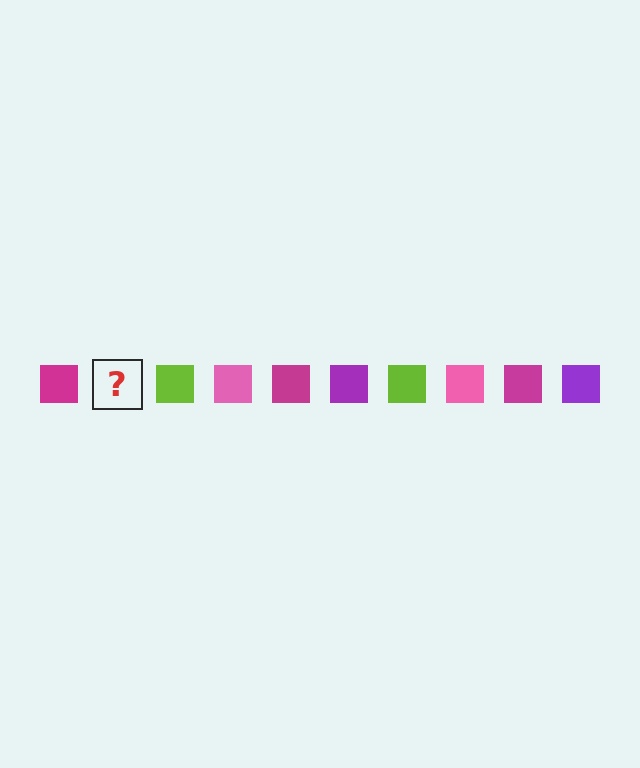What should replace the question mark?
The question mark should be replaced with a purple square.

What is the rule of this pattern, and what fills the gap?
The rule is that the pattern cycles through magenta, purple, lime, pink squares. The gap should be filled with a purple square.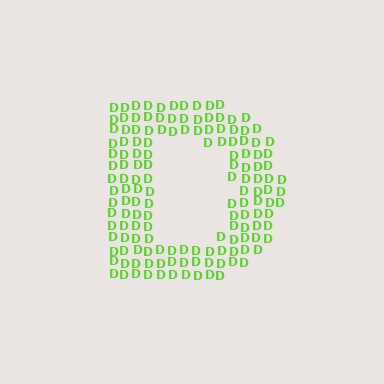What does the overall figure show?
The overall figure shows the letter D.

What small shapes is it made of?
It is made of small letter D's.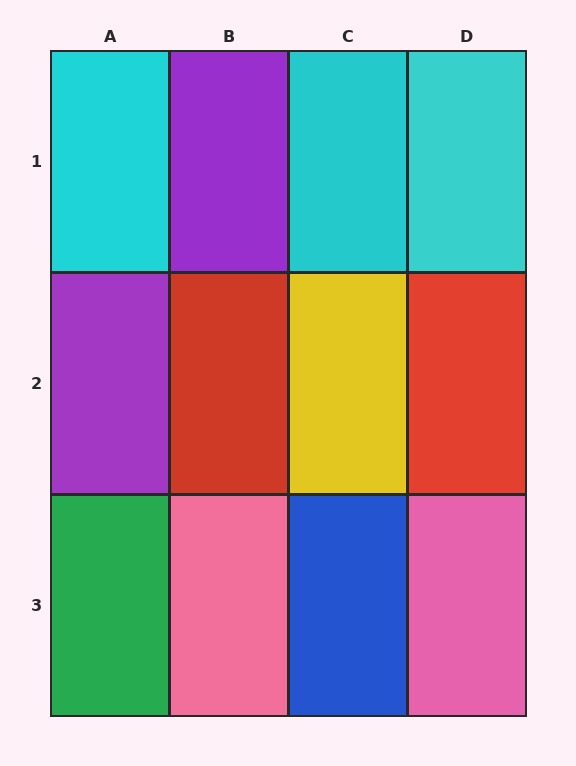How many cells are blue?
1 cell is blue.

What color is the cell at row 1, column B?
Purple.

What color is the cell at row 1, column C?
Cyan.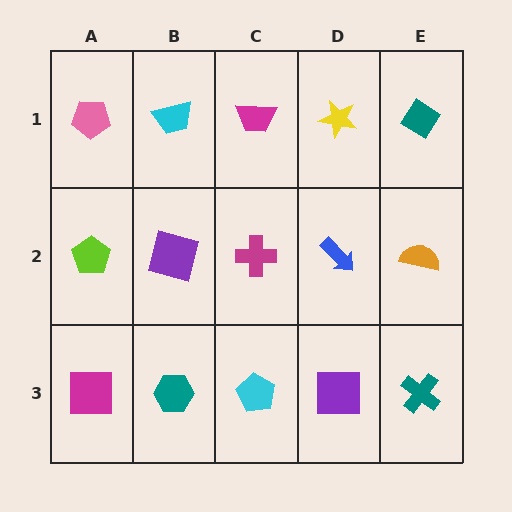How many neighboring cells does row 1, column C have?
3.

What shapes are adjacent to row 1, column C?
A magenta cross (row 2, column C), a cyan trapezoid (row 1, column B), a yellow star (row 1, column D).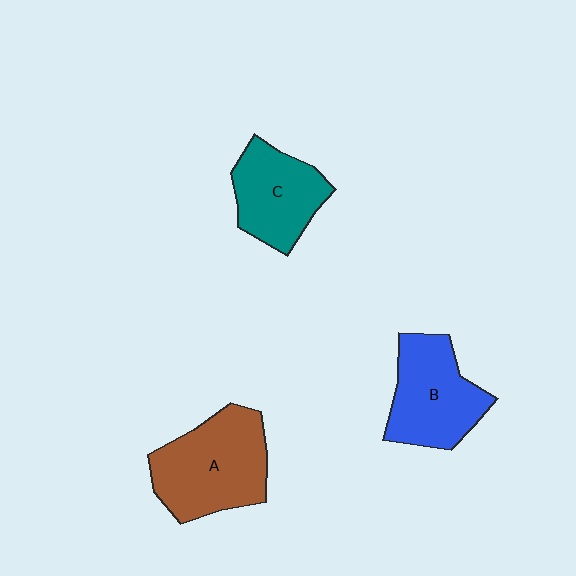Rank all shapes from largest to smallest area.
From largest to smallest: A (brown), B (blue), C (teal).